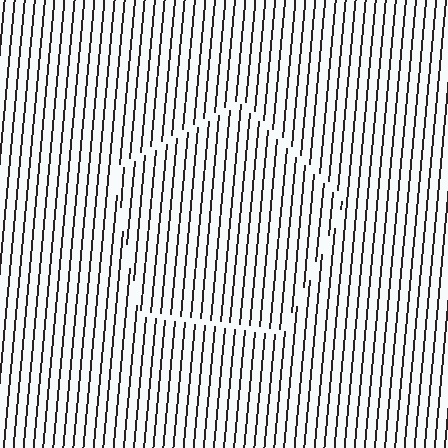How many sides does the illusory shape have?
5 sides — the line-ends trace a pentagon.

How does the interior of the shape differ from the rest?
The interior of the shape contains the same grating, shifted by half a period — the contour is defined by the phase discontinuity where line-ends from the inner and outer gratings abut.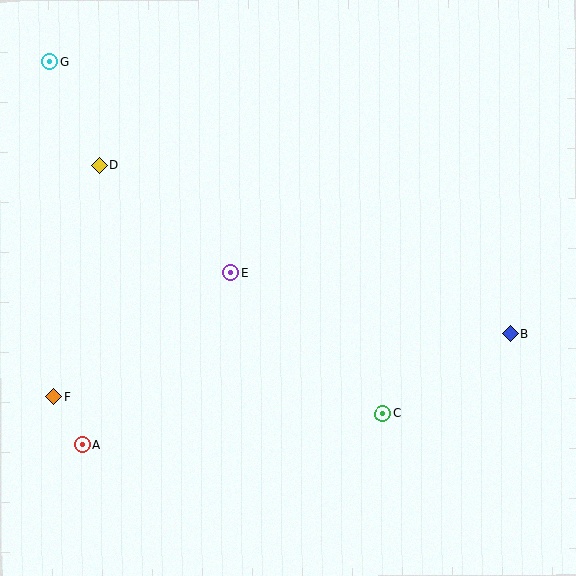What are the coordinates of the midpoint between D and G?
The midpoint between D and G is at (74, 114).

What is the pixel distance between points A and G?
The distance between A and G is 384 pixels.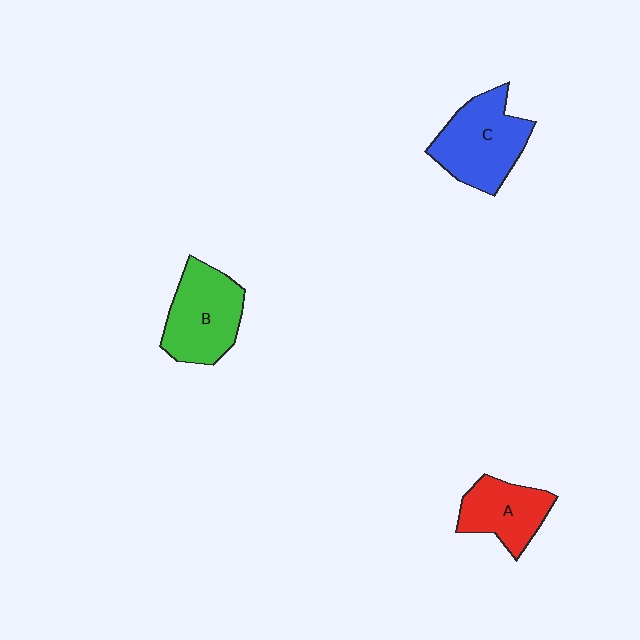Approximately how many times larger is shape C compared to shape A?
Approximately 1.4 times.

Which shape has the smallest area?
Shape A (red).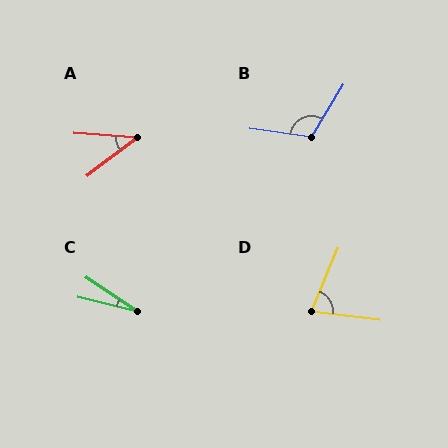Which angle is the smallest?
C, at approximately 20 degrees.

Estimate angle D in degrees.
Approximately 74 degrees.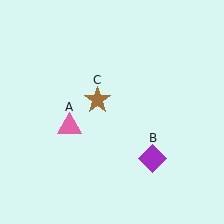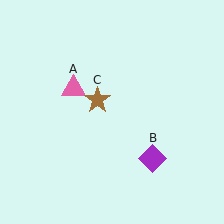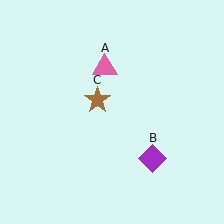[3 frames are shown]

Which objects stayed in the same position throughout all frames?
Purple diamond (object B) and brown star (object C) remained stationary.